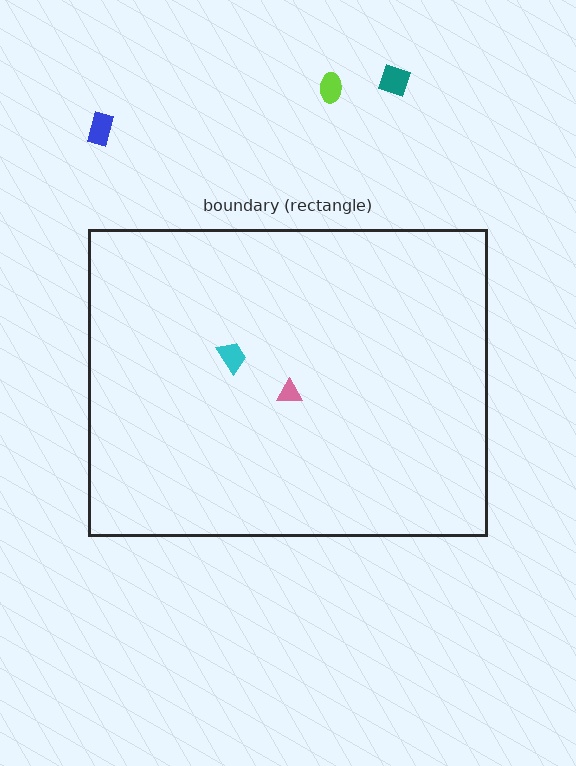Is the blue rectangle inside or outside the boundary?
Outside.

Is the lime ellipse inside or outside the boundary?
Outside.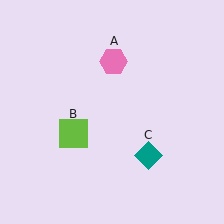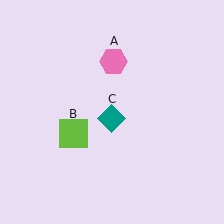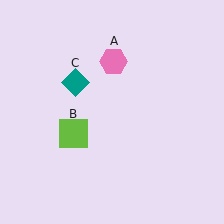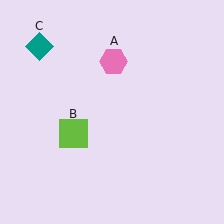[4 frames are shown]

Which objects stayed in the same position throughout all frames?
Pink hexagon (object A) and lime square (object B) remained stationary.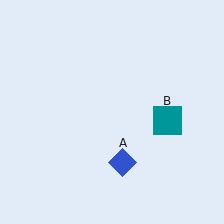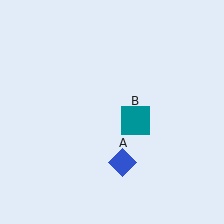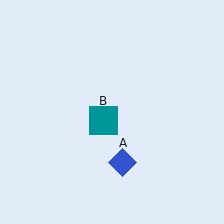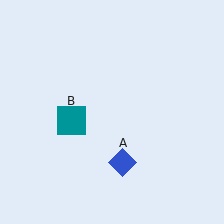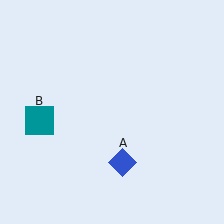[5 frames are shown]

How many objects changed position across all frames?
1 object changed position: teal square (object B).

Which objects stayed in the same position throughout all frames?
Blue diamond (object A) remained stationary.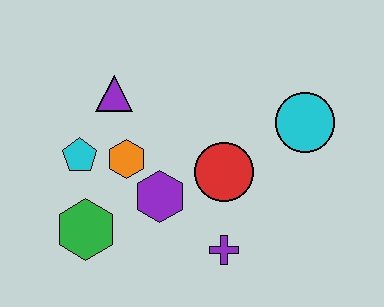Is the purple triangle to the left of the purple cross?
Yes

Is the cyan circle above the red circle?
Yes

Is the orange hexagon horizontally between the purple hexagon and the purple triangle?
Yes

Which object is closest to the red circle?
The purple hexagon is closest to the red circle.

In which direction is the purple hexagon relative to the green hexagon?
The purple hexagon is to the right of the green hexagon.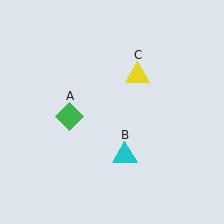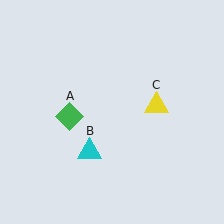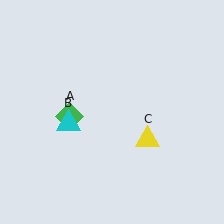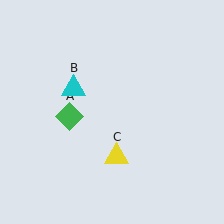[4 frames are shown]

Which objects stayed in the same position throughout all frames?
Green diamond (object A) remained stationary.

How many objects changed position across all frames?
2 objects changed position: cyan triangle (object B), yellow triangle (object C).